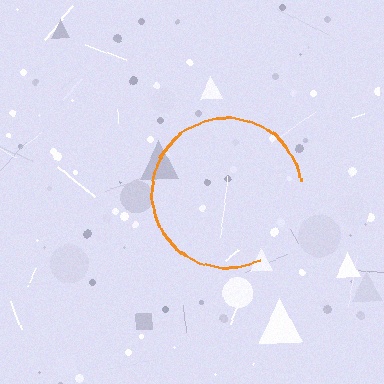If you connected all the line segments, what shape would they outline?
They would outline a circle.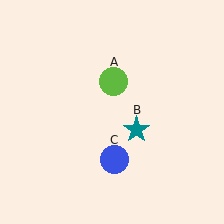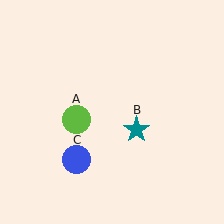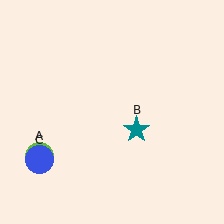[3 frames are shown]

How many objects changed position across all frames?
2 objects changed position: lime circle (object A), blue circle (object C).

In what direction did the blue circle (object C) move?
The blue circle (object C) moved left.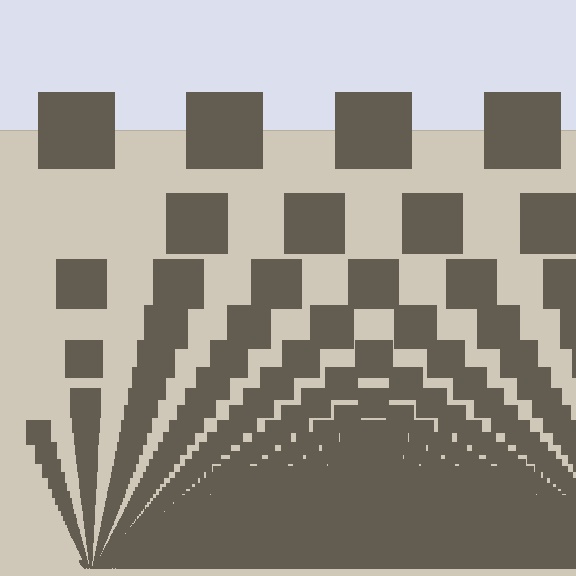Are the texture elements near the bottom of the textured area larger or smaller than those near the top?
Smaller. The gradient is inverted — elements near the bottom are smaller and denser.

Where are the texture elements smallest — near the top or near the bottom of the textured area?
Near the bottom.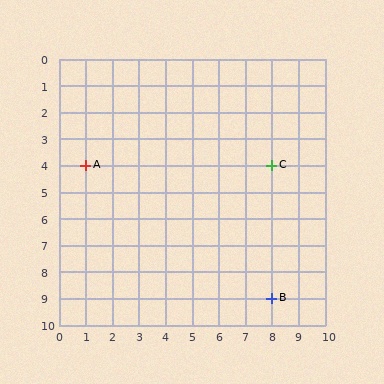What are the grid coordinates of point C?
Point C is at grid coordinates (8, 4).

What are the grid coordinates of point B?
Point B is at grid coordinates (8, 9).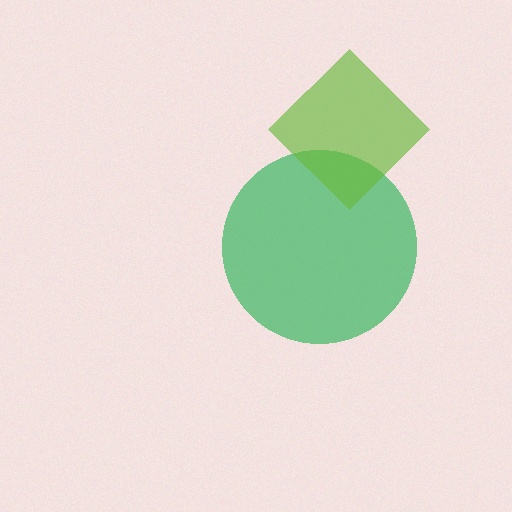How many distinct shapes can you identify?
There are 2 distinct shapes: a green circle, a lime diamond.